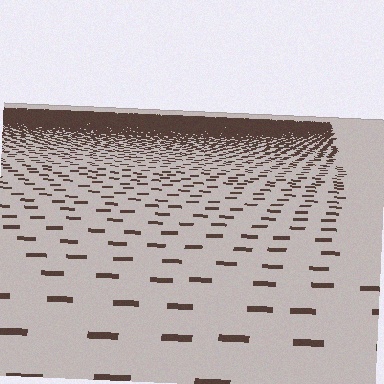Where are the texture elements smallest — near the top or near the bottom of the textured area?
Near the top.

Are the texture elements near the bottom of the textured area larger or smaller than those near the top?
Larger. Near the bottom, elements are closer to the viewer and appear at a bigger on-screen size.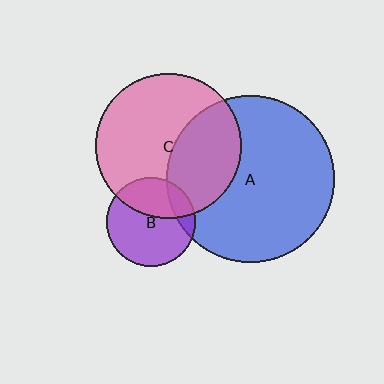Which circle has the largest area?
Circle A (blue).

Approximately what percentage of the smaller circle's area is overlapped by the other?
Approximately 15%.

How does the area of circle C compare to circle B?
Approximately 2.7 times.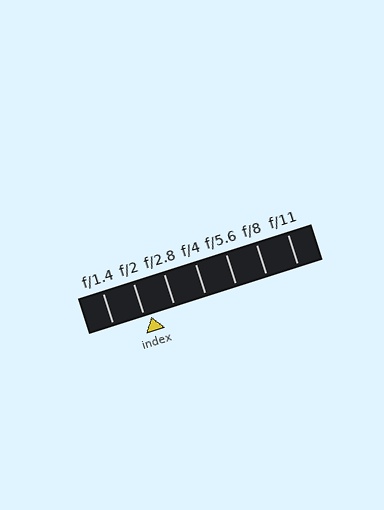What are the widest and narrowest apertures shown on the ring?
The widest aperture shown is f/1.4 and the narrowest is f/11.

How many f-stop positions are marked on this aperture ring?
There are 7 f-stop positions marked.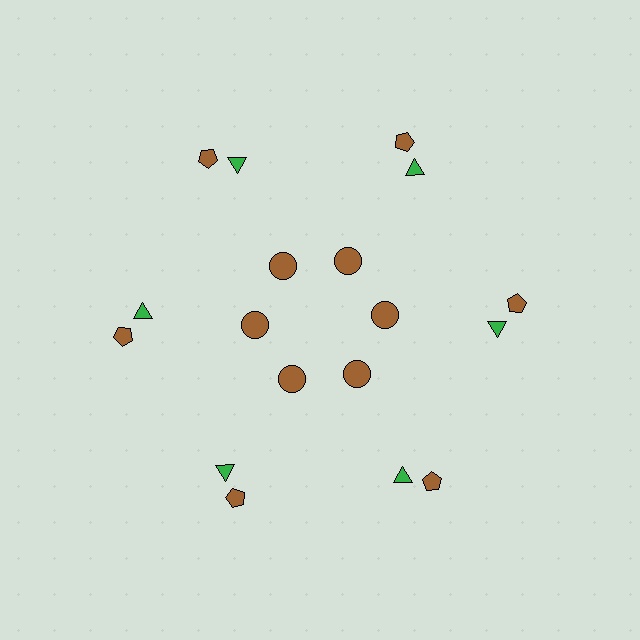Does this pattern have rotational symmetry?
Yes, this pattern has 6-fold rotational symmetry. It looks the same after rotating 60 degrees around the center.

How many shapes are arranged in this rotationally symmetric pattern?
There are 18 shapes, arranged in 6 groups of 3.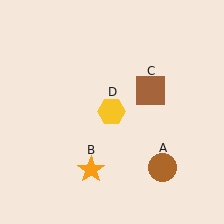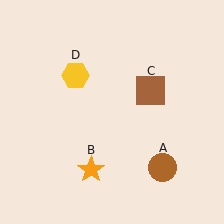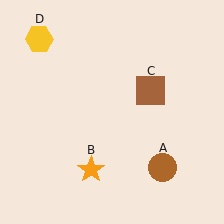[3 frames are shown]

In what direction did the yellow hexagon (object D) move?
The yellow hexagon (object D) moved up and to the left.